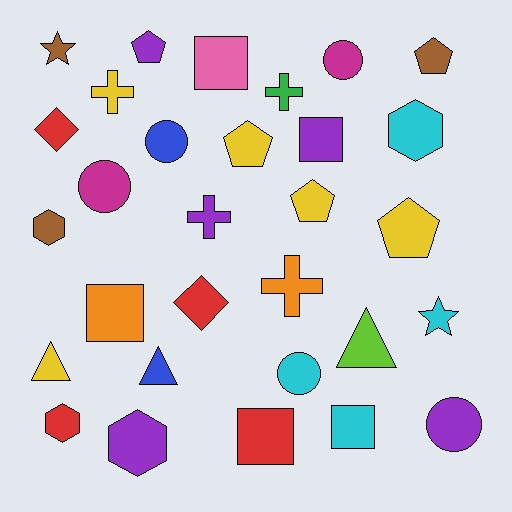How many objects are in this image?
There are 30 objects.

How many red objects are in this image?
There are 4 red objects.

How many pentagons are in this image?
There are 5 pentagons.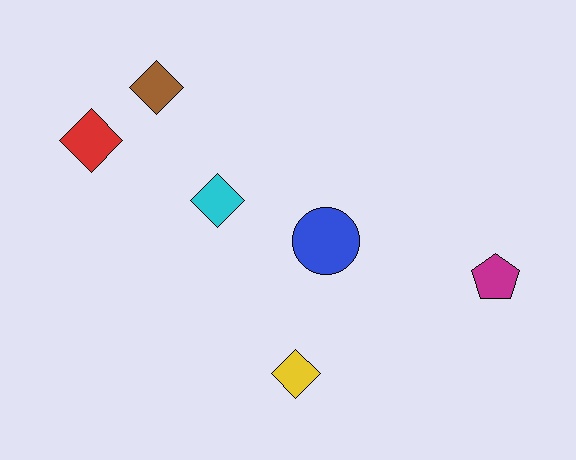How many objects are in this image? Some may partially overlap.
There are 6 objects.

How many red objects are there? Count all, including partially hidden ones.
There is 1 red object.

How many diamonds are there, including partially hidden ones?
There are 4 diamonds.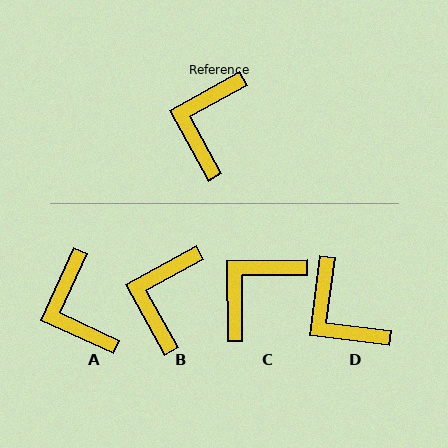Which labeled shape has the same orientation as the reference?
B.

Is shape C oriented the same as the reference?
No, it is off by about 28 degrees.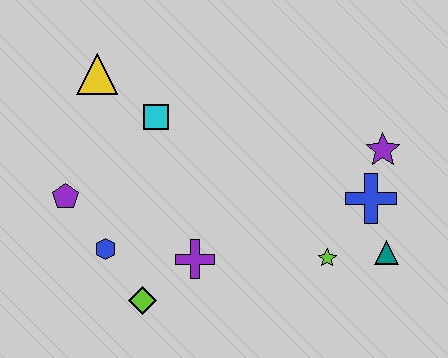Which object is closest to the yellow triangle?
The cyan square is closest to the yellow triangle.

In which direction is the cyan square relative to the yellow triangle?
The cyan square is to the right of the yellow triangle.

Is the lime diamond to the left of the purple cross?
Yes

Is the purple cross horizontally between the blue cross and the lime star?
No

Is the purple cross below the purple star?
Yes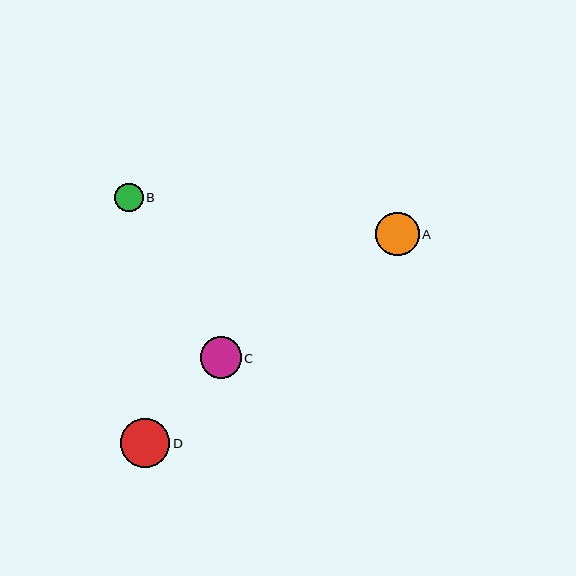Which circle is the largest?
Circle D is the largest with a size of approximately 50 pixels.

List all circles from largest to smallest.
From largest to smallest: D, A, C, B.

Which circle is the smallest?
Circle B is the smallest with a size of approximately 29 pixels.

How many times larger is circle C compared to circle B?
Circle C is approximately 1.4 times the size of circle B.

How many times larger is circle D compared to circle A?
Circle D is approximately 1.1 times the size of circle A.